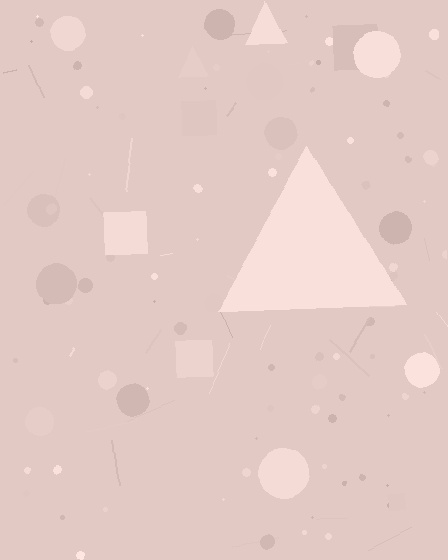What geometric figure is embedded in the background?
A triangle is embedded in the background.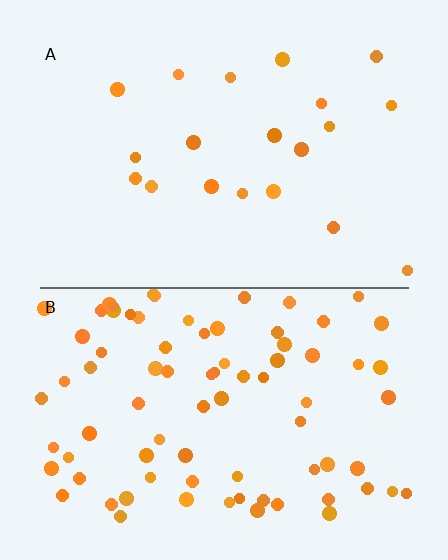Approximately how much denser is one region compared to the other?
Approximately 4.0× — region B over region A.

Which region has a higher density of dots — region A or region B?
B (the bottom).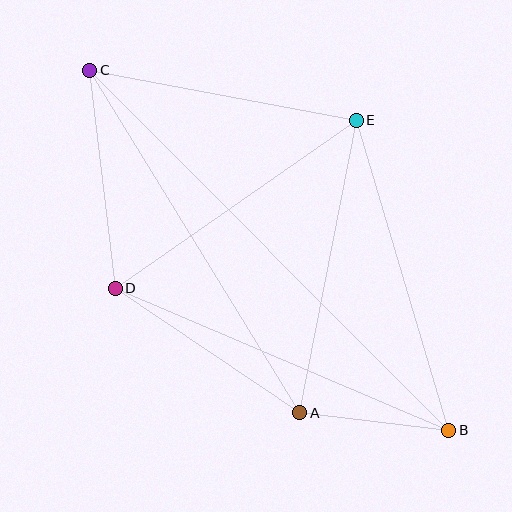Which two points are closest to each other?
Points A and B are closest to each other.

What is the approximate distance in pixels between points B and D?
The distance between B and D is approximately 362 pixels.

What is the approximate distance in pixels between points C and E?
The distance between C and E is approximately 271 pixels.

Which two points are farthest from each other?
Points B and C are farthest from each other.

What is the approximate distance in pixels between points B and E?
The distance between B and E is approximately 324 pixels.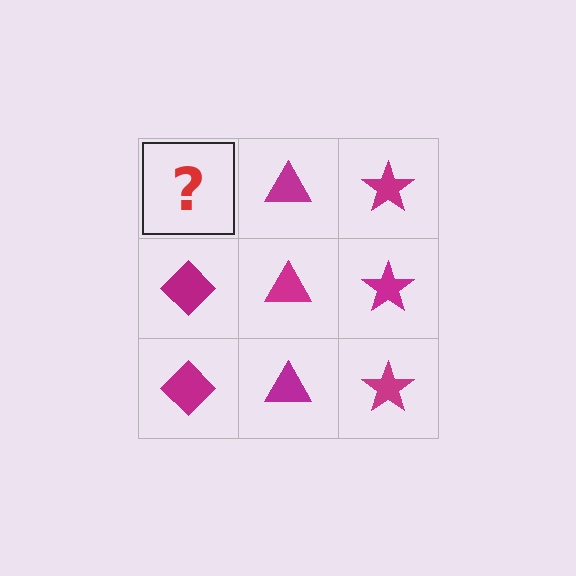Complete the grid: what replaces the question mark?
The question mark should be replaced with a magenta diamond.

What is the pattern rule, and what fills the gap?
The rule is that each column has a consistent shape. The gap should be filled with a magenta diamond.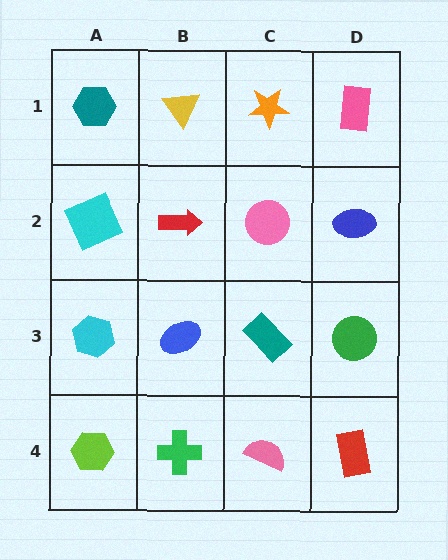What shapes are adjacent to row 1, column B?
A red arrow (row 2, column B), a teal hexagon (row 1, column A), an orange star (row 1, column C).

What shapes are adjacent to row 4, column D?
A green circle (row 3, column D), a pink semicircle (row 4, column C).